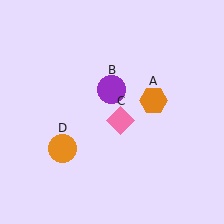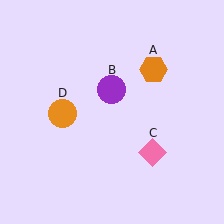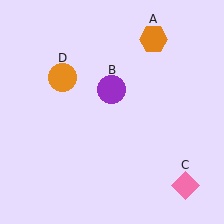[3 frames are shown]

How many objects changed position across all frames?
3 objects changed position: orange hexagon (object A), pink diamond (object C), orange circle (object D).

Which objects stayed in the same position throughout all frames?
Purple circle (object B) remained stationary.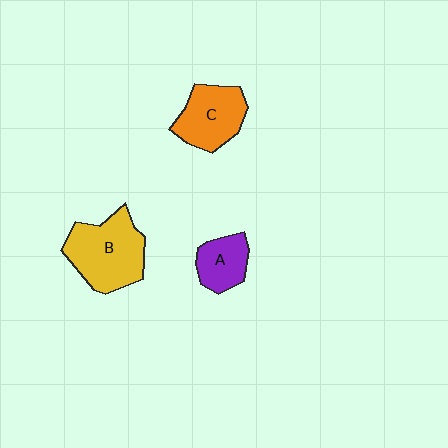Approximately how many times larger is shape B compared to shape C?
Approximately 1.3 times.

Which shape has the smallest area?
Shape A (purple).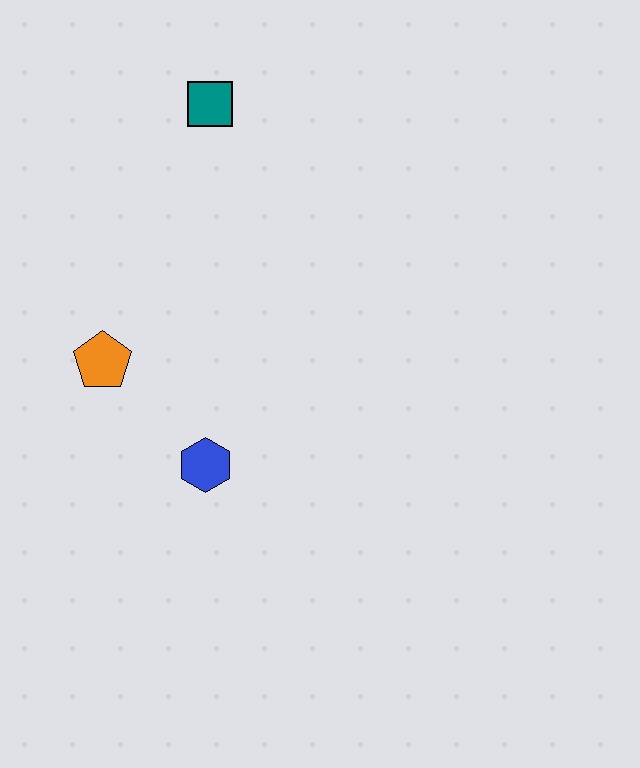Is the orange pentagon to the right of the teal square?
No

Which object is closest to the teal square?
The orange pentagon is closest to the teal square.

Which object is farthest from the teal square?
The blue hexagon is farthest from the teal square.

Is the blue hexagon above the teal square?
No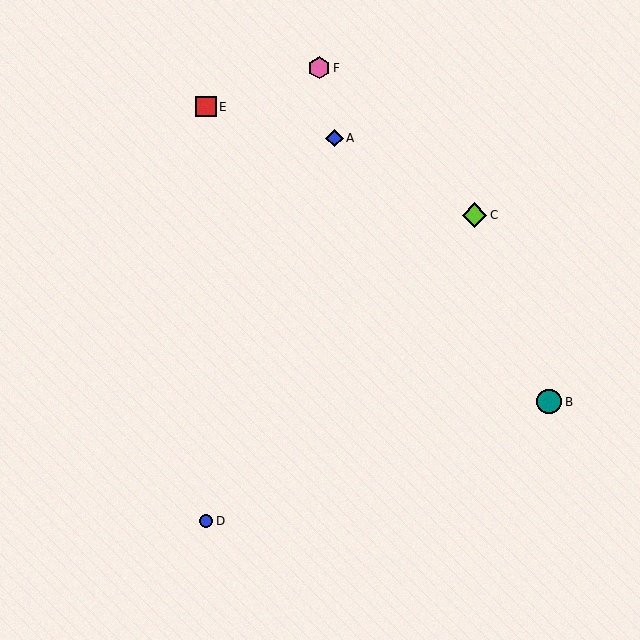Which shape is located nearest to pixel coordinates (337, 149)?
The blue diamond (labeled A) at (334, 138) is nearest to that location.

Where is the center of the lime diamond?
The center of the lime diamond is at (474, 215).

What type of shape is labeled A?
Shape A is a blue diamond.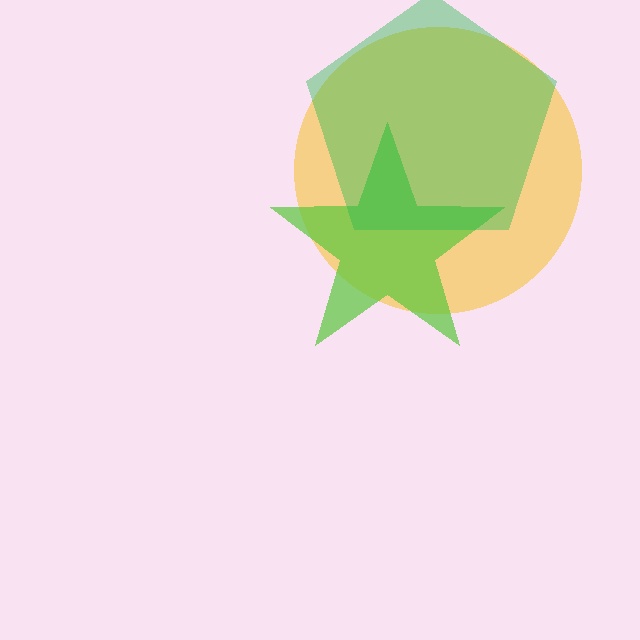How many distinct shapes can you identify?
There are 3 distinct shapes: a yellow circle, a lime star, a green pentagon.